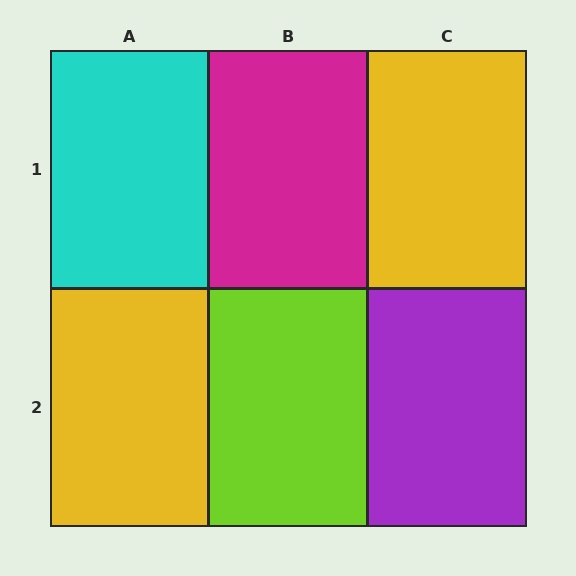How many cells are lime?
1 cell is lime.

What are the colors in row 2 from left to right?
Yellow, lime, purple.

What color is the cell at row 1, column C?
Yellow.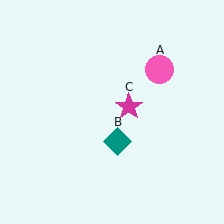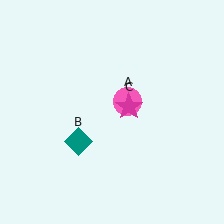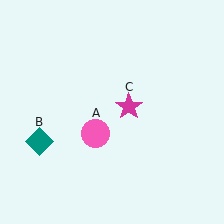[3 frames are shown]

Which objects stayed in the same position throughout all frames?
Magenta star (object C) remained stationary.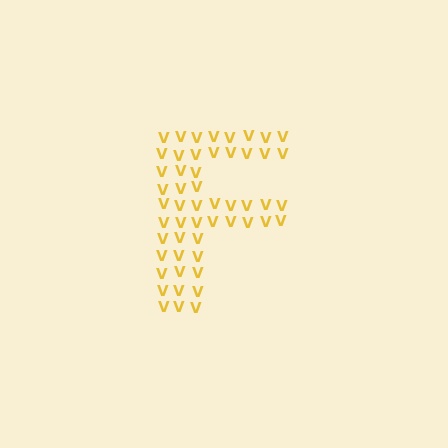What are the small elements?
The small elements are letter V's.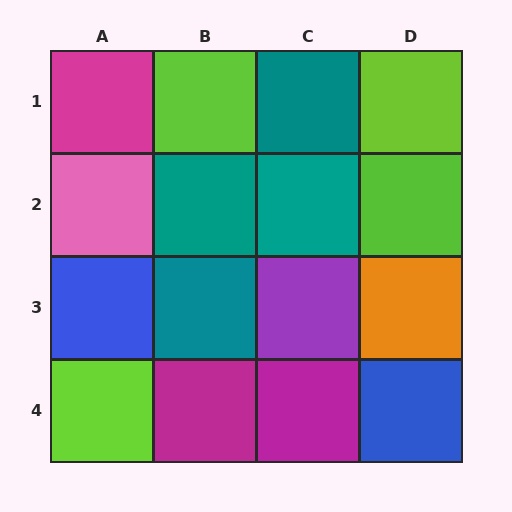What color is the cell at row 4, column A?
Lime.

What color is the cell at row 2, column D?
Lime.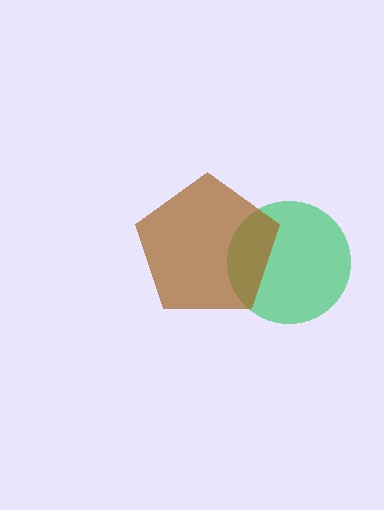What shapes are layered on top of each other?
The layered shapes are: a green circle, a brown pentagon.